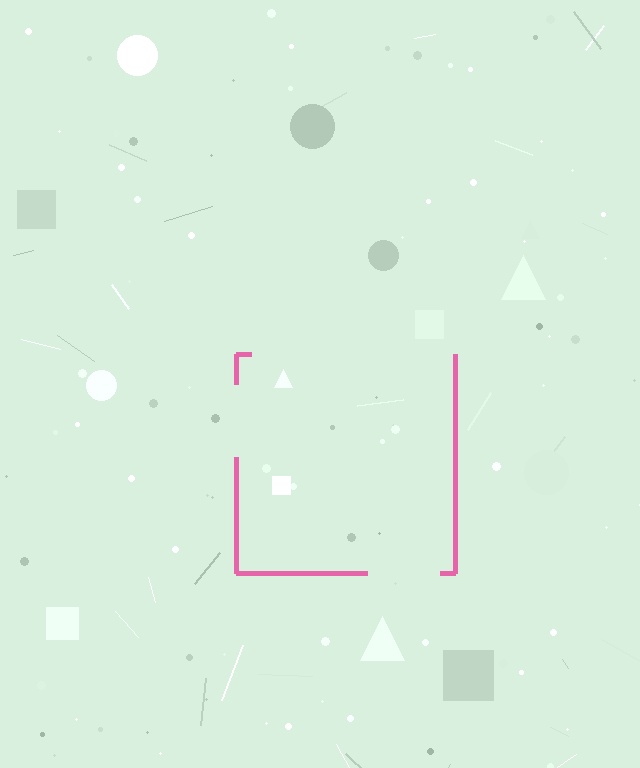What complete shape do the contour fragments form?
The contour fragments form a square.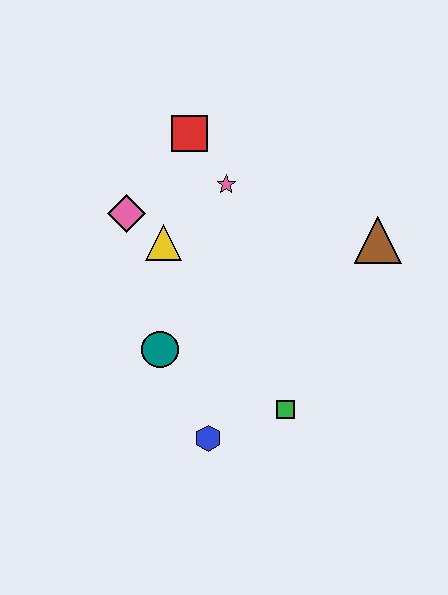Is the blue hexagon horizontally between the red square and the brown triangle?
Yes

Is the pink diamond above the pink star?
No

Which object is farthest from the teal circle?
The brown triangle is farthest from the teal circle.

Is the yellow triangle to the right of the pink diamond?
Yes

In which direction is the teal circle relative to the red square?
The teal circle is below the red square.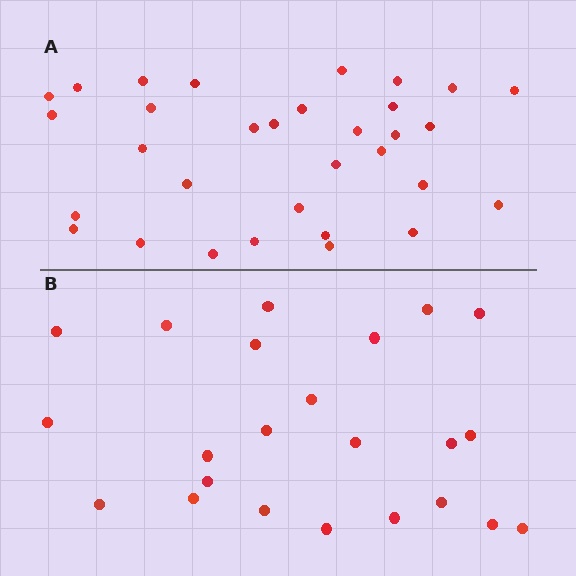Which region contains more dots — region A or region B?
Region A (the top region) has more dots.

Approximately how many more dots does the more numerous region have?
Region A has roughly 8 or so more dots than region B.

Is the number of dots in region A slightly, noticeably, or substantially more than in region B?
Region A has noticeably more, but not dramatically so. The ratio is roughly 1.4 to 1.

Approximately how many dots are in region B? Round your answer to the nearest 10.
About 20 dots. (The exact count is 23, which rounds to 20.)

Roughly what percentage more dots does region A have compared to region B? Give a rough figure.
About 40% more.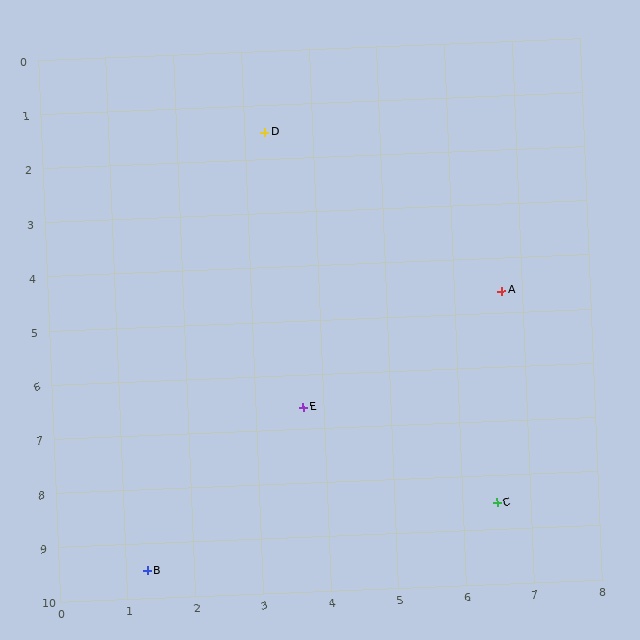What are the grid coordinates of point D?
Point D is at approximately (3.3, 1.5).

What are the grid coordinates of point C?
Point C is at approximately (6.5, 8.5).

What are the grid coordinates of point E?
Point E is at approximately (3.7, 6.6).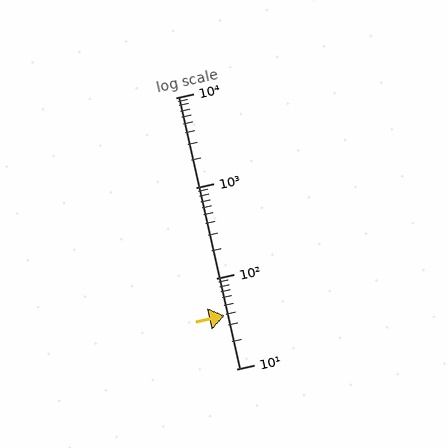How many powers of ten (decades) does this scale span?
The scale spans 3 decades, from 10 to 10000.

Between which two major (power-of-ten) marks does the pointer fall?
The pointer is between 10 and 100.